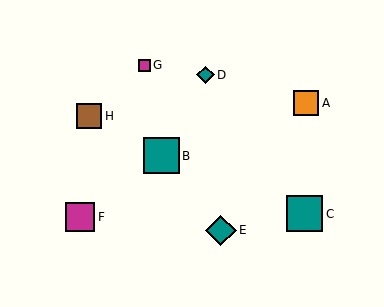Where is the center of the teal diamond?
The center of the teal diamond is at (221, 230).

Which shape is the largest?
The teal square (labeled C) is the largest.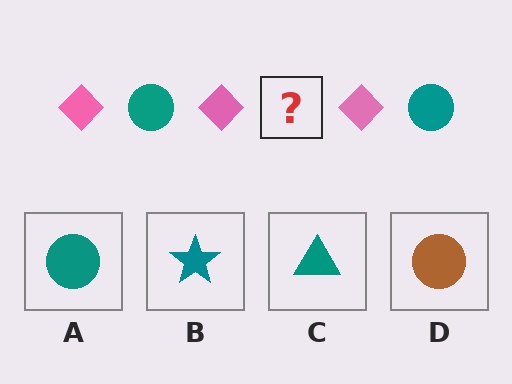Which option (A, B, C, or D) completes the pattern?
A.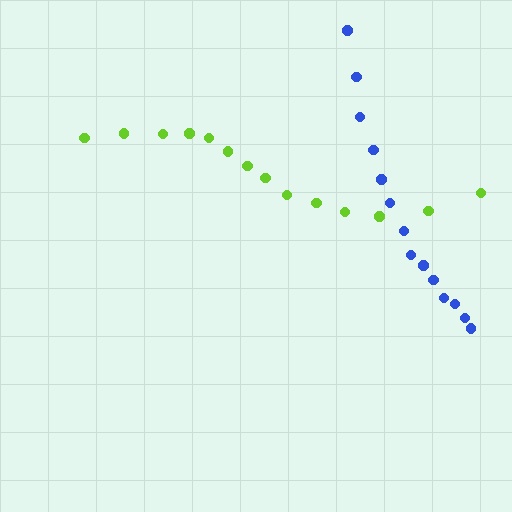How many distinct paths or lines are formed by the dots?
There are 2 distinct paths.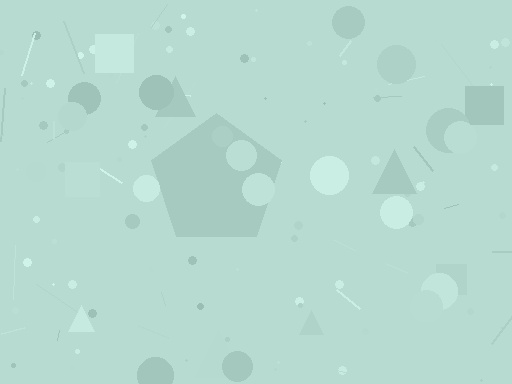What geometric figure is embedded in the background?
A pentagon is embedded in the background.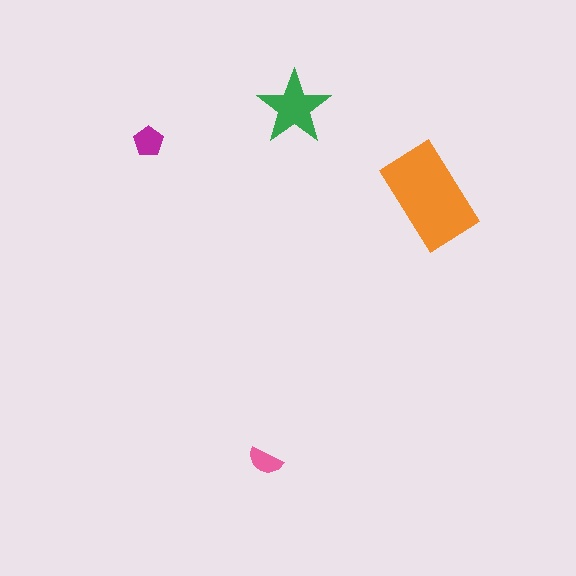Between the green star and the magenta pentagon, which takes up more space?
The green star.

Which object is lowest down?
The pink semicircle is bottommost.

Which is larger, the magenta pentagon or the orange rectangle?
The orange rectangle.